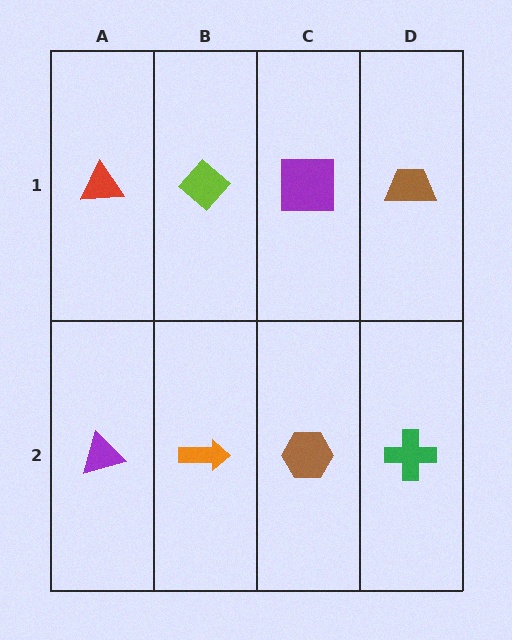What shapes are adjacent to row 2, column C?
A purple square (row 1, column C), an orange arrow (row 2, column B), a green cross (row 2, column D).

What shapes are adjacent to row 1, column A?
A purple triangle (row 2, column A), a lime diamond (row 1, column B).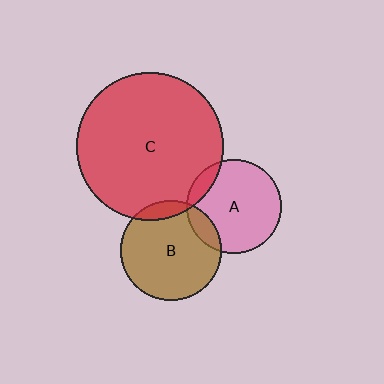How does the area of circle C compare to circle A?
Approximately 2.4 times.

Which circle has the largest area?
Circle C (red).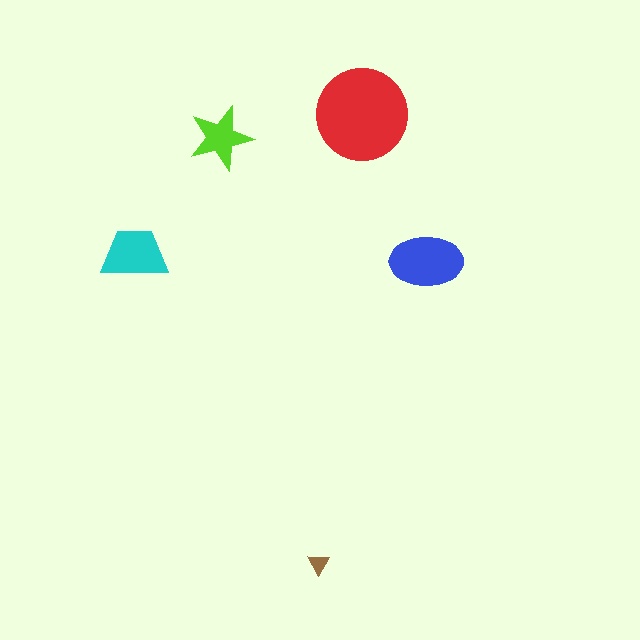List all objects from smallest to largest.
The brown triangle, the lime star, the cyan trapezoid, the blue ellipse, the red circle.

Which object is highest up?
The red circle is topmost.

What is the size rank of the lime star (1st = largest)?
4th.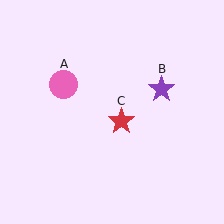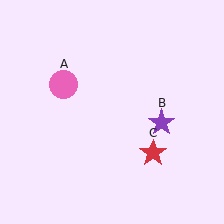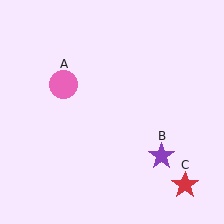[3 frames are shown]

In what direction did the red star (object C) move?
The red star (object C) moved down and to the right.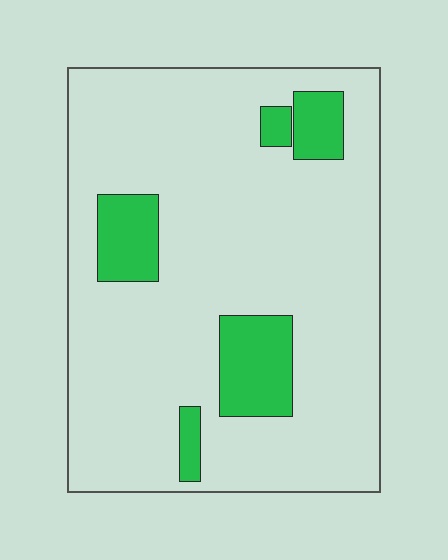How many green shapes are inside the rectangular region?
5.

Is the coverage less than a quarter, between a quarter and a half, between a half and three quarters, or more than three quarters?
Less than a quarter.